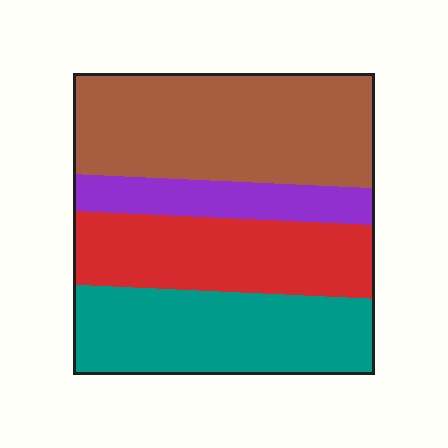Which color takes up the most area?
Brown, at roughly 35%.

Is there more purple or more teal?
Teal.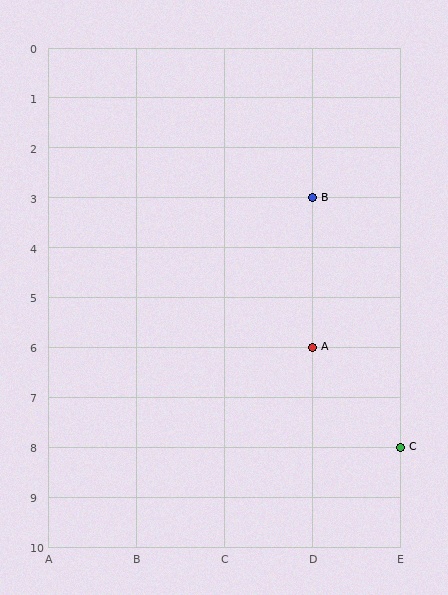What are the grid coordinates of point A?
Point A is at grid coordinates (D, 6).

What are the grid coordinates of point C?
Point C is at grid coordinates (E, 8).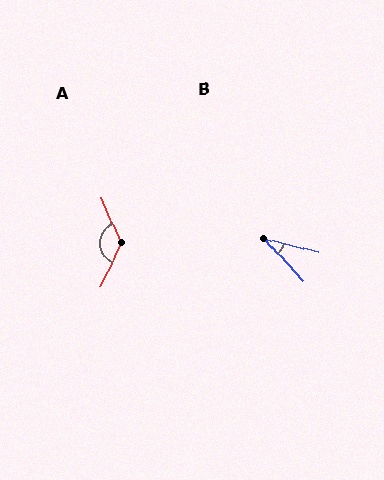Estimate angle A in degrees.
Approximately 130 degrees.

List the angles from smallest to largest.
B (33°), A (130°).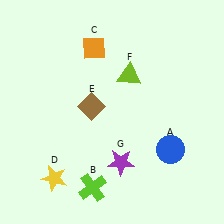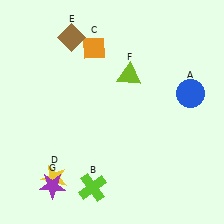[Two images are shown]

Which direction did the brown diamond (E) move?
The brown diamond (E) moved up.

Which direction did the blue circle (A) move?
The blue circle (A) moved up.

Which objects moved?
The objects that moved are: the blue circle (A), the brown diamond (E), the purple star (G).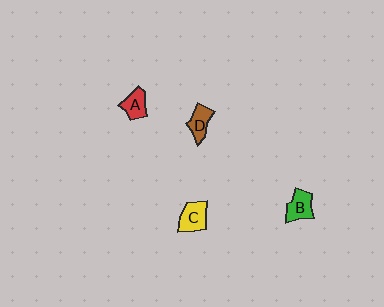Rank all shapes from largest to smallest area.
From largest to smallest: C (yellow), B (green), D (brown), A (red).